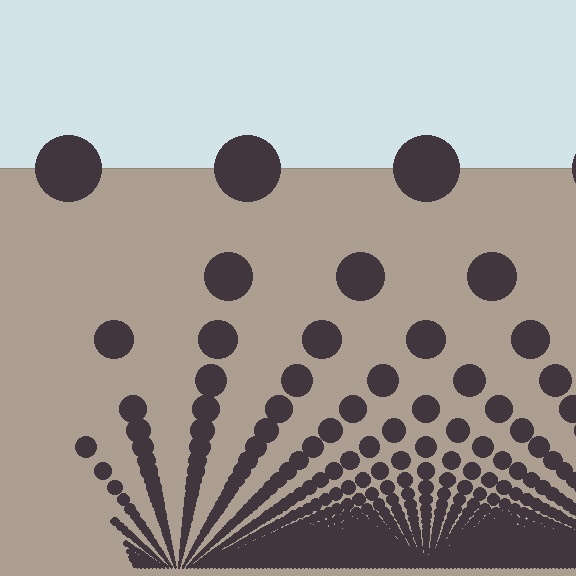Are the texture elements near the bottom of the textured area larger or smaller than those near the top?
Smaller. The gradient is inverted — elements near the bottom are smaller and denser.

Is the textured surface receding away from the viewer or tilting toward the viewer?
The surface appears to tilt toward the viewer. Texture elements get larger and sparser toward the top.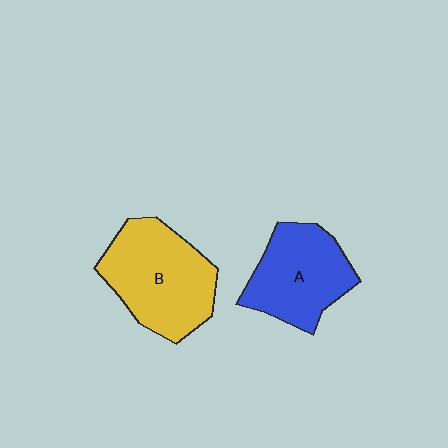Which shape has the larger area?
Shape B (yellow).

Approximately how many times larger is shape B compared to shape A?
Approximately 1.2 times.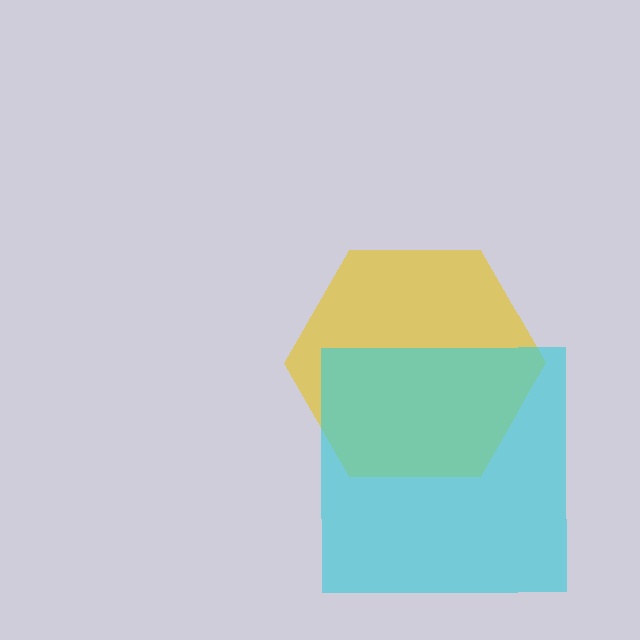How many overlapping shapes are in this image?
There are 2 overlapping shapes in the image.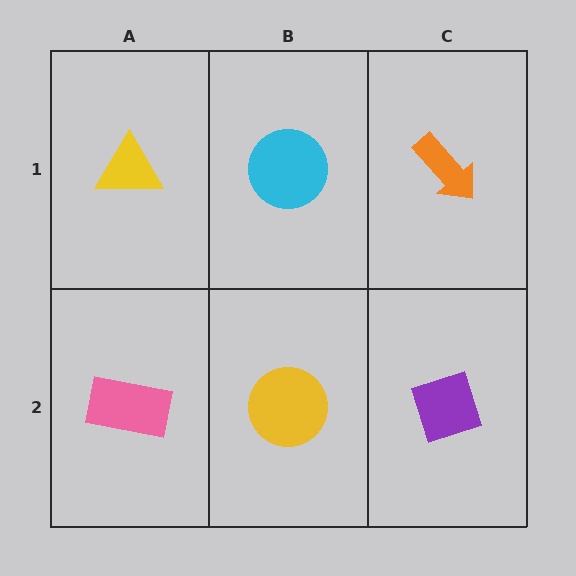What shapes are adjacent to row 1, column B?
A yellow circle (row 2, column B), a yellow triangle (row 1, column A), an orange arrow (row 1, column C).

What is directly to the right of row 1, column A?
A cyan circle.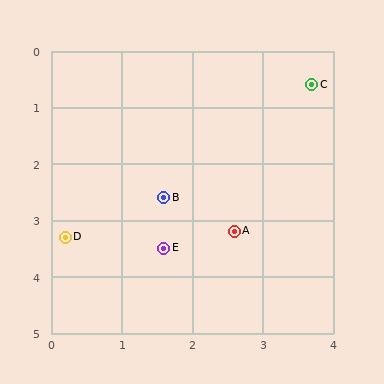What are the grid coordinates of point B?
Point B is at approximately (1.6, 2.6).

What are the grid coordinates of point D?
Point D is at approximately (0.2, 3.3).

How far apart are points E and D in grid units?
Points E and D are about 1.4 grid units apart.